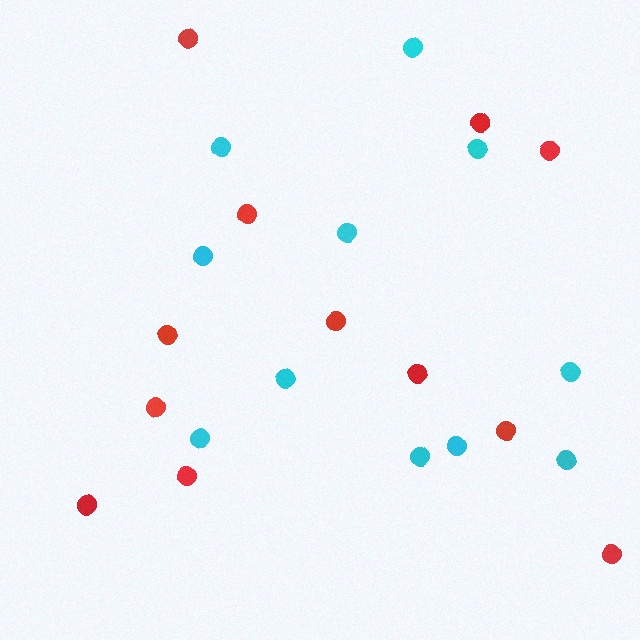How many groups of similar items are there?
There are 2 groups: one group of cyan circles (11) and one group of red circles (12).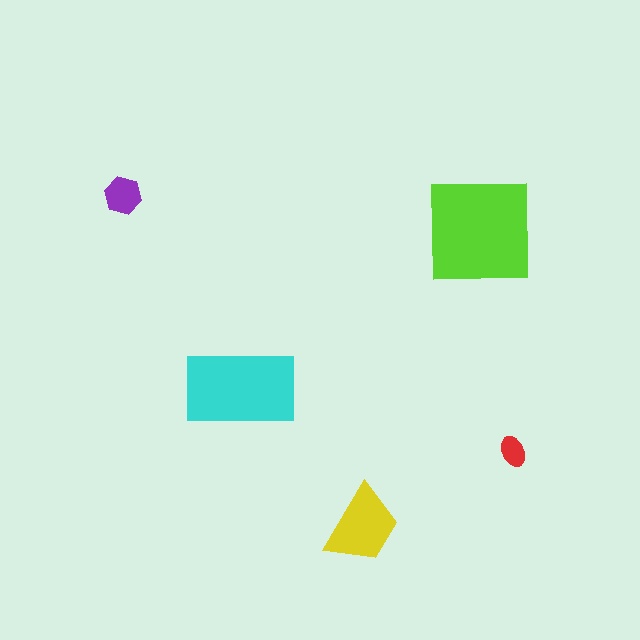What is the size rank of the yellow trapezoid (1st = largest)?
3rd.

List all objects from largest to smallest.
The lime square, the cyan rectangle, the yellow trapezoid, the purple hexagon, the red ellipse.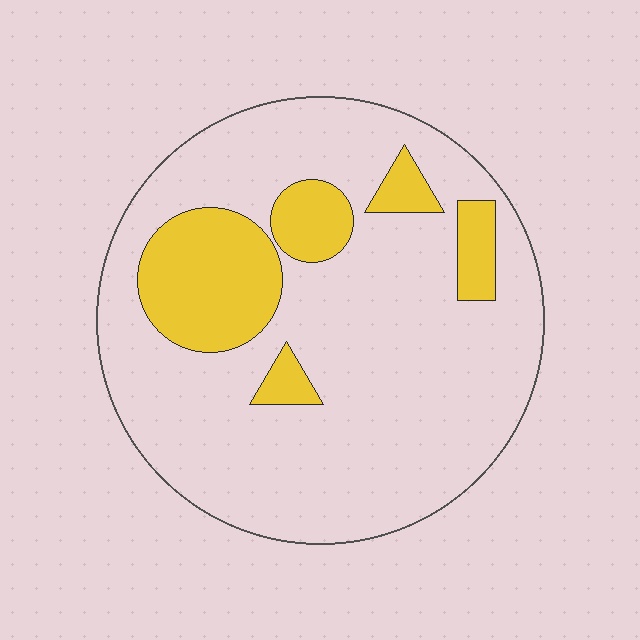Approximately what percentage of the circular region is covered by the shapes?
Approximately 20%.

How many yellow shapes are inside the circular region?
5.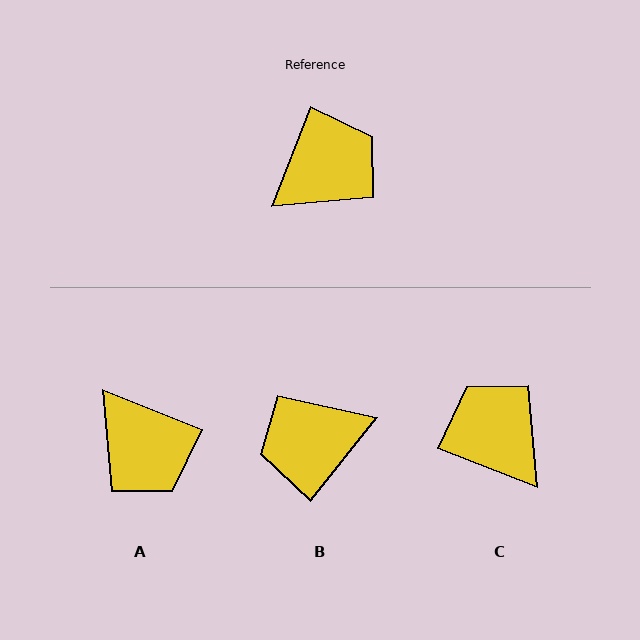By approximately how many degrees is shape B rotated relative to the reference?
Approximately 163 degrees counter-clockwise.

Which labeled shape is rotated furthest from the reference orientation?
B, about 163 degrees away.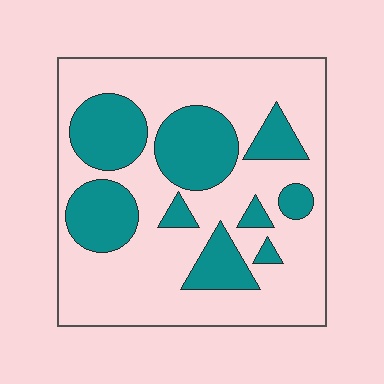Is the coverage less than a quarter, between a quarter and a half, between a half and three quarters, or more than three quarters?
Between a quarter and a half.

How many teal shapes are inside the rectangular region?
9.